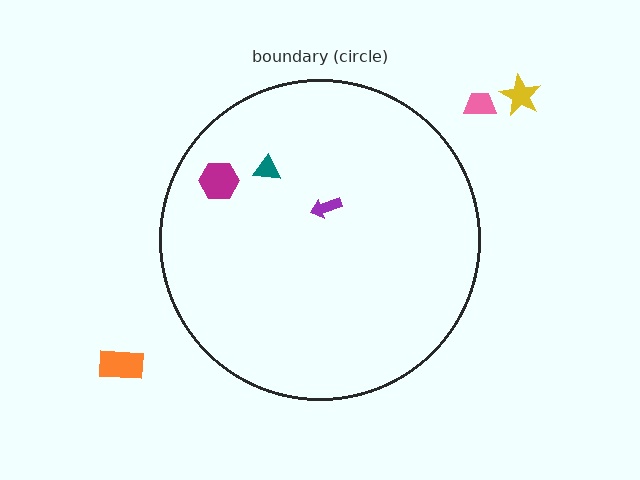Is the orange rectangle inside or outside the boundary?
Outside.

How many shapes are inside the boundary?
3 inside, 3 outside.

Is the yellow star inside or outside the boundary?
Outside.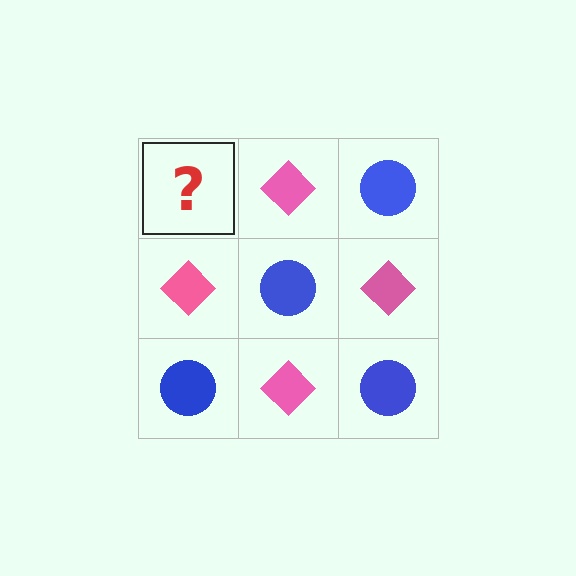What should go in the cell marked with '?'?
The missing cell should contain a blue circle.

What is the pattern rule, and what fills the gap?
The rule is that it alternates blue circle and pink diamond in a checkerboard pattern. The gap should be filled with a blue circle.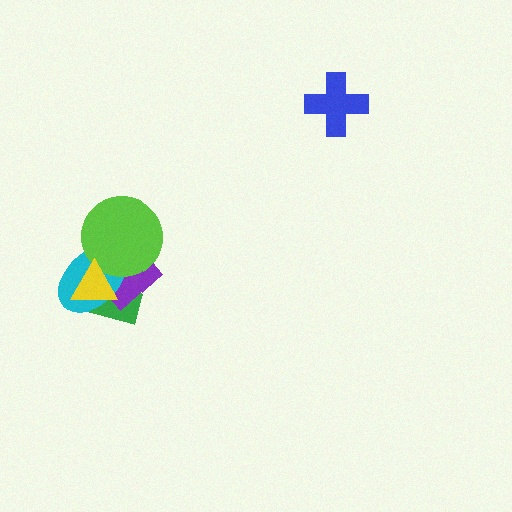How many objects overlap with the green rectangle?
3 objects overlap with the green rectangle.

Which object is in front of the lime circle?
The yellow triangle is in front of the lime circle.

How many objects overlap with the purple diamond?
4 objects overlap with the purple diamond.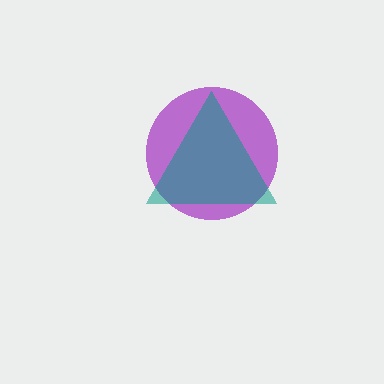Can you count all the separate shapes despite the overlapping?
Yes, there are 2 separate shapes.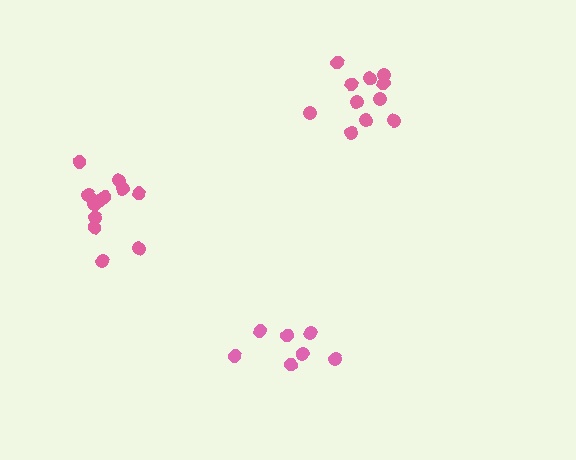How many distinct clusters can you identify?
There are 3 distinct clusters.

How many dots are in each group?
Group 1: 12 dots, Group 2: 7 dots, Group 3: 11 dots (30 total).